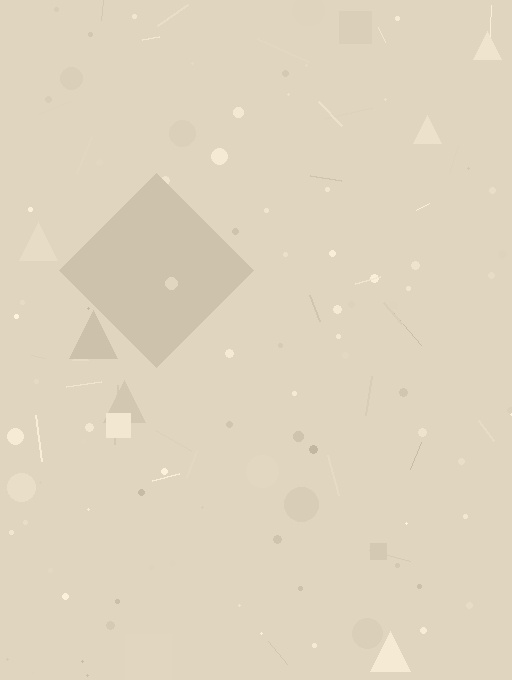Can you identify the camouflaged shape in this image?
The camouflaged shape is a diamond.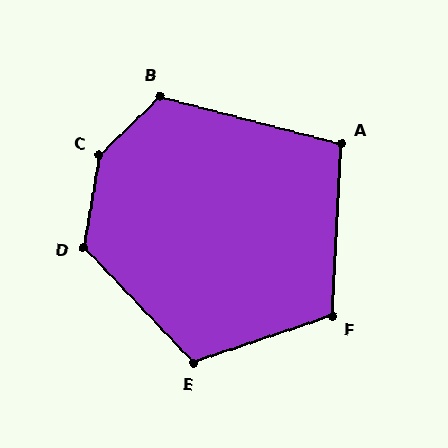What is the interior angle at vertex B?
Approximately 122 degrees (obtuse).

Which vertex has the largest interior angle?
C, at approximately 144 degrees.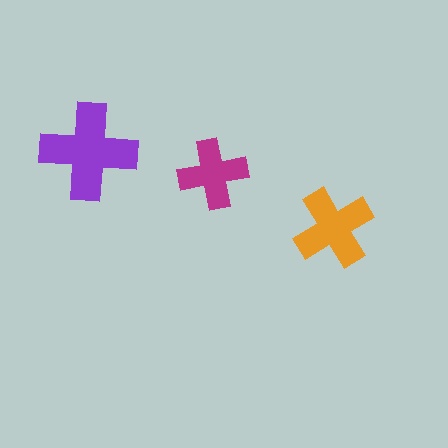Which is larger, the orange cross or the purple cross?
The purple one.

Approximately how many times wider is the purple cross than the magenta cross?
About 1.5 times wider.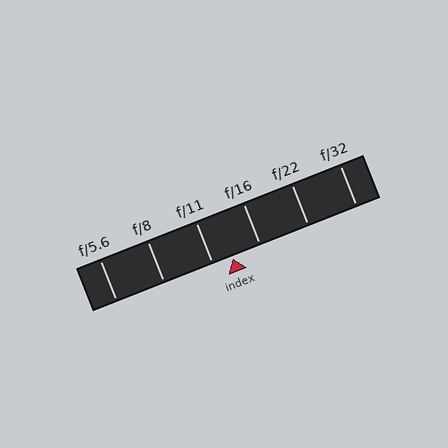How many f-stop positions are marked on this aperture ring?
There are 6 f-stop positions marked.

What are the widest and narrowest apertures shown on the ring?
The widest aperture shown is f/5.6 and the narrowest is f/32.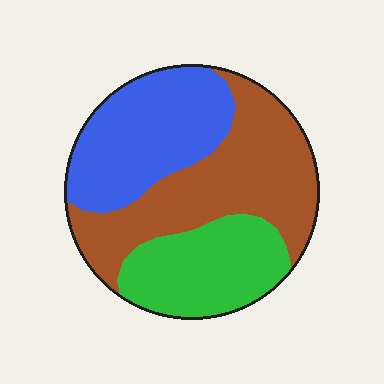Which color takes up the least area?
Green, at roughly 25%.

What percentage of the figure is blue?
Blue takes up between a quarter and a half of the figure.